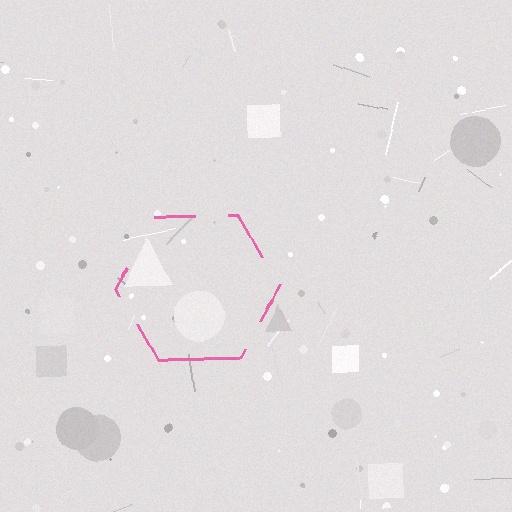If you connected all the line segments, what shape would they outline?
They would outline a hexagon.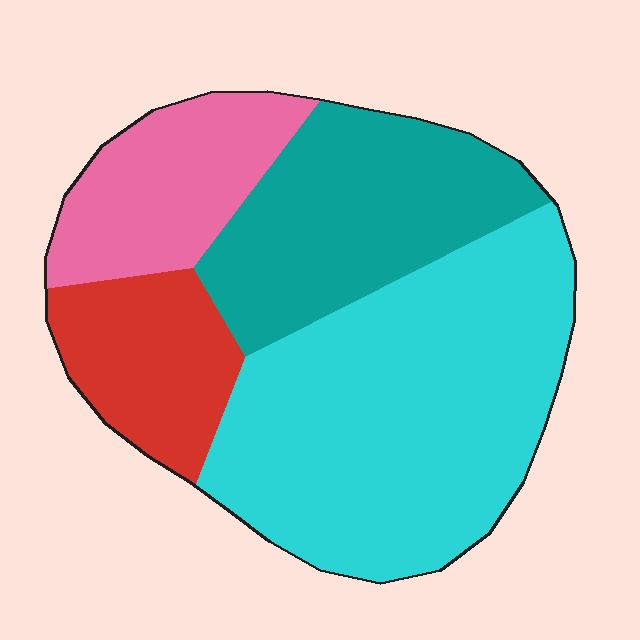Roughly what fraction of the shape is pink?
Pink covers roughly 15% of the shape.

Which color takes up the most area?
Cyan, at roughly 45%.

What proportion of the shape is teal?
Teal takes up between a sixth and a third of the shape.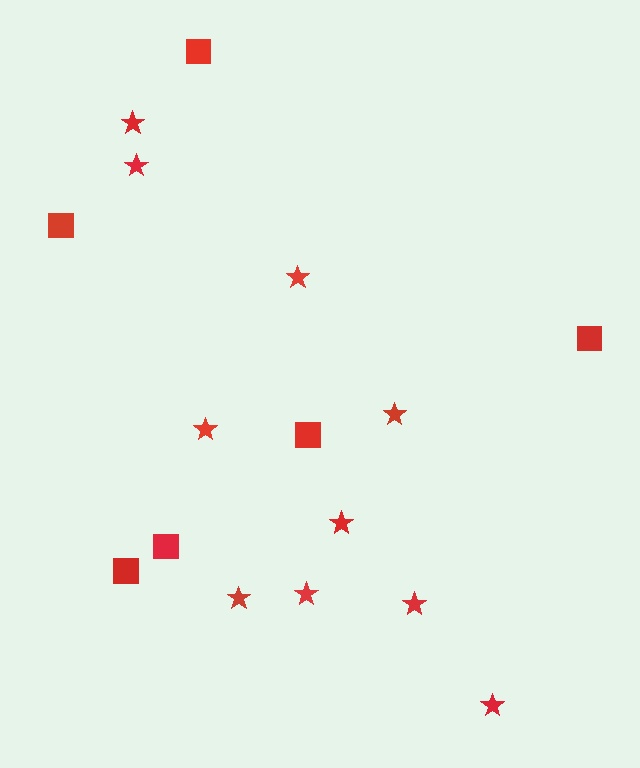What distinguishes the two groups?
There are 2 groups: one group of squares (6) and one group of stars (10).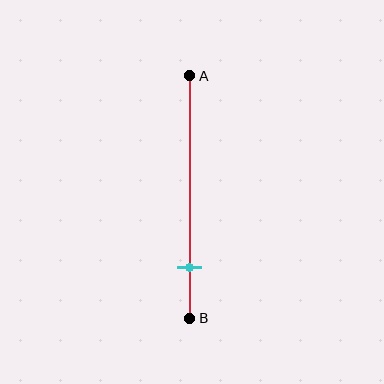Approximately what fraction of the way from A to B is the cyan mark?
The cyan mark is approximately 80% of the way from A to B.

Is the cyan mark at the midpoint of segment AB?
No, the mark is at about 80% from A, not at the 50% midpoint.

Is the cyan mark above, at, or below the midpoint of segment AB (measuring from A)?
The cyan mark is below the midpoint of segment AB.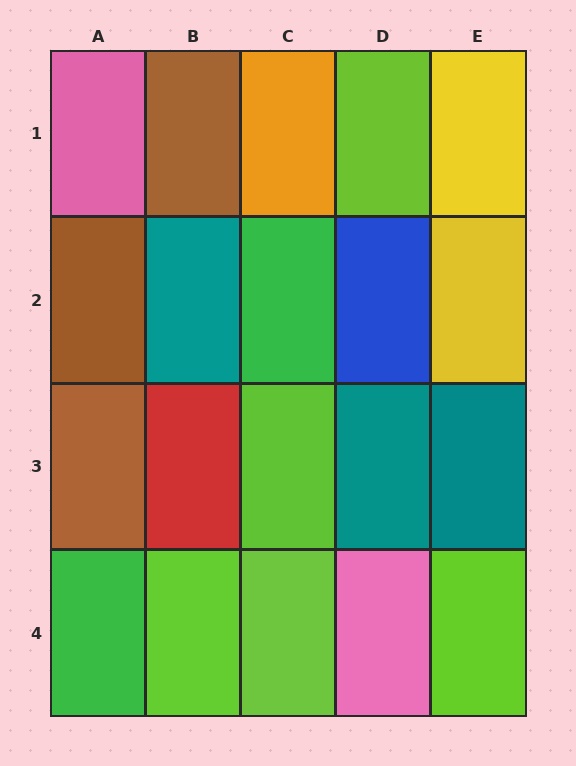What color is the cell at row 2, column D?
Blue.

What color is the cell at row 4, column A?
Green.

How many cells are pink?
2 cells are pink.